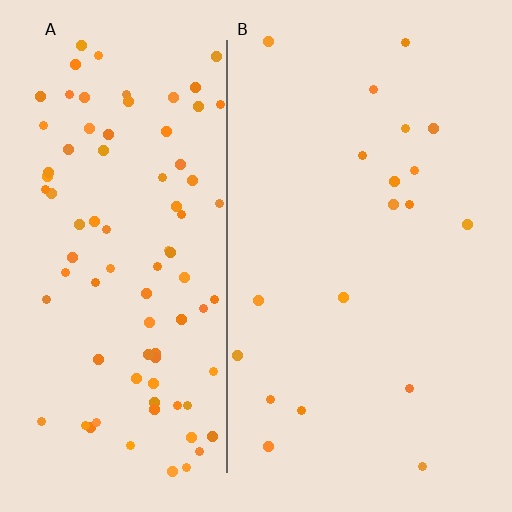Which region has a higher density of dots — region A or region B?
A (the left).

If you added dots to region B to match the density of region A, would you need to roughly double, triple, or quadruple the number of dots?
Approximately quadruple.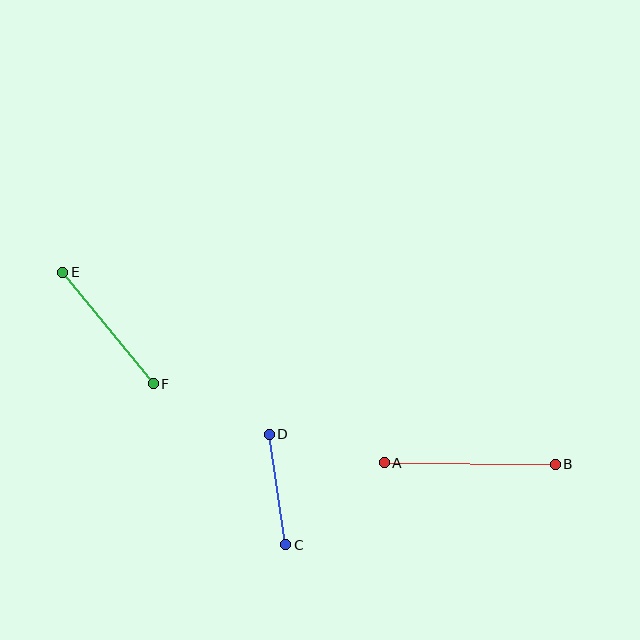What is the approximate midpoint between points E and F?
The midpoint is at approximately (108, 328) pixels.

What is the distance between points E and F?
The distance is approximately 144 pixels.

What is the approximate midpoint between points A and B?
The midpoint is at approximately (470, 464) pixels.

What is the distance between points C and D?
The distance is approximately 112 pixels.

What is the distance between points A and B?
The distance is approximately 171 pixels.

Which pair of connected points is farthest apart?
Points A and B are farthest apart.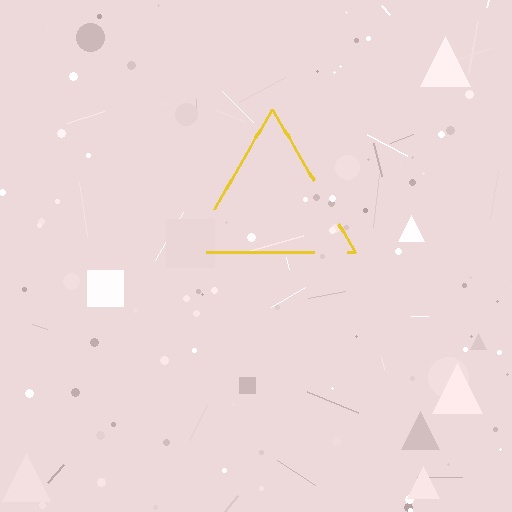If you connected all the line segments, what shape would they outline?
They would outline a triangle.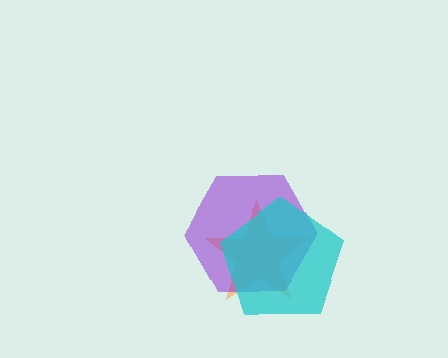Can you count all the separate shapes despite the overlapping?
Yes, there are 3 separate shapes.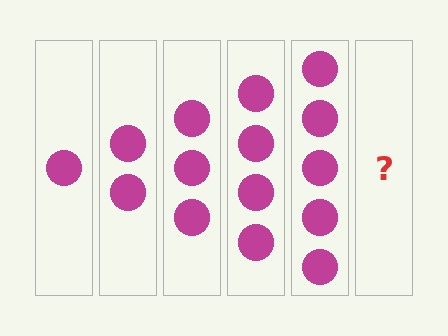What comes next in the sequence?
The next element should be 6 circles.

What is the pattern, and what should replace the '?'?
The pattern is that each step adds one more circle. The '?' should be 6 circles.